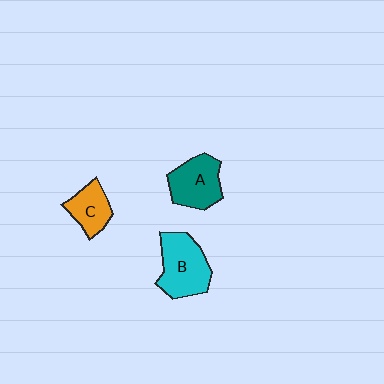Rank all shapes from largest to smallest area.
From largest to smallest: B (cyan), A (teal), C (orange).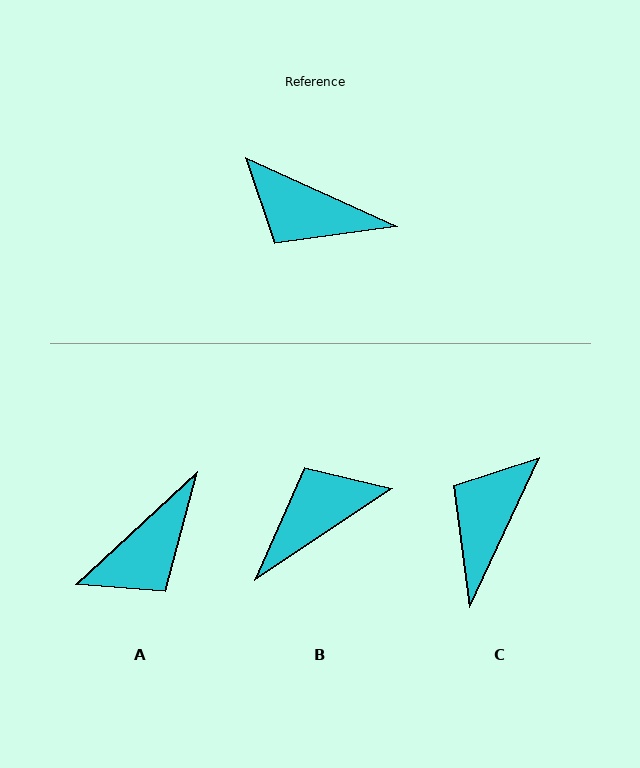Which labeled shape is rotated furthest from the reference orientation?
B, about 122 degrees away.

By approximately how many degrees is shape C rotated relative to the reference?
Approximately 90 degrees clockwise.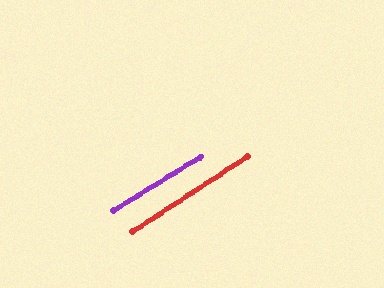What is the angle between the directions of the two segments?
Approximately 2 degrees.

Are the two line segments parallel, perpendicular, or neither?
Parallel — their directions differ by only 1.9°.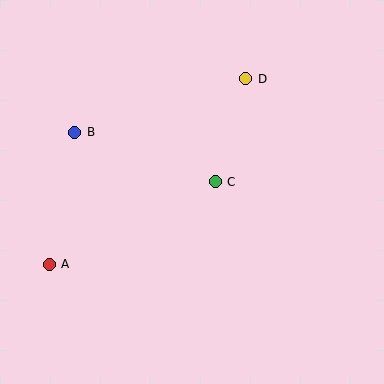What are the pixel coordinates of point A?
Point A is at (49, 264).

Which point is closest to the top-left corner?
Point B is closest to the top-left corner.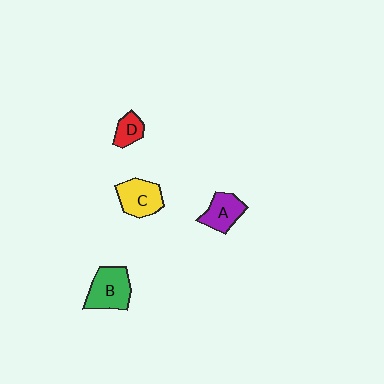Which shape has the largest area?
Shape B (green).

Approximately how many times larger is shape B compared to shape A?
Approximately 1.4 times.